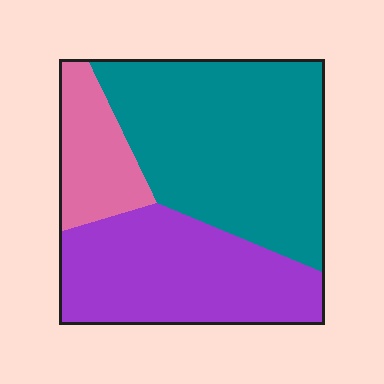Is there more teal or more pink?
Teal.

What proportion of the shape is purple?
Purple takes up about three eighths (3/8) of the shape.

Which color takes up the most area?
Teal, at roughly 50%.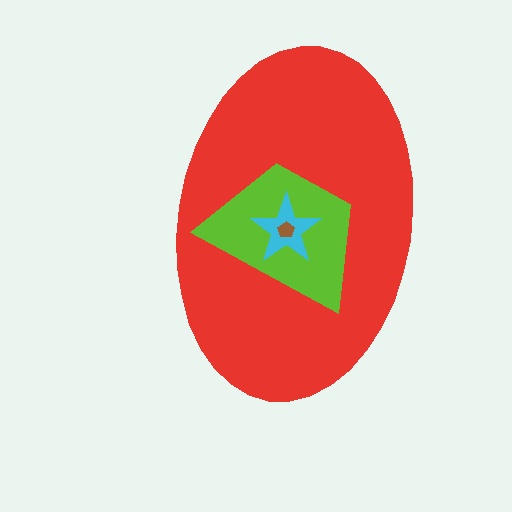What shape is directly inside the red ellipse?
The lime trapezoid.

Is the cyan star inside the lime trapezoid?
Yes.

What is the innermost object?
The brown pentagon.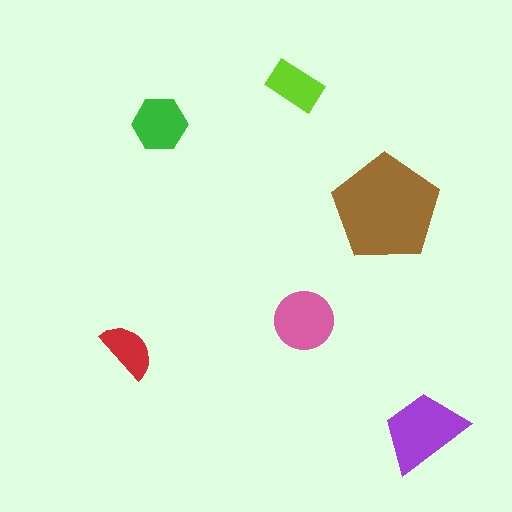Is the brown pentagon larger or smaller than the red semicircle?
Larger.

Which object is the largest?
The brown pentagon.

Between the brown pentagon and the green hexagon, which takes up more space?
The brown pentagon.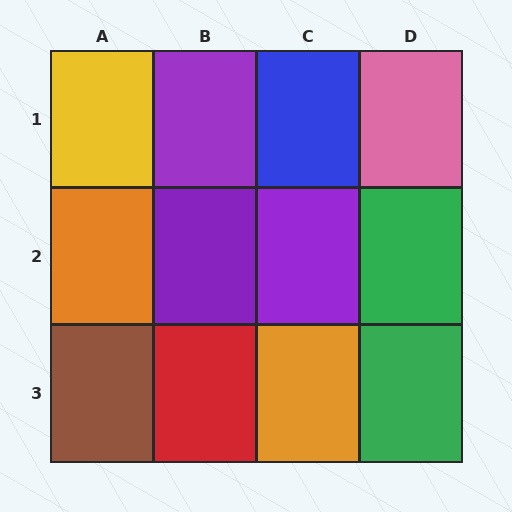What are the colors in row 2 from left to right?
Orange, purple, purple, green.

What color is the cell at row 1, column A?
Yellow.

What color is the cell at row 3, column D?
Green.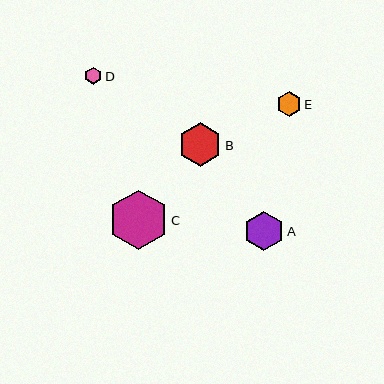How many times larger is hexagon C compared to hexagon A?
Hexagon C is approximately 1.5 times the size of hexagon A.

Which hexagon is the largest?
Hexagon C is the largest with a size of approximately 60 pixels.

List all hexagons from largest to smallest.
From largest to smallest: C, B, A, E, D.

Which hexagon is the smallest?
Hexagon D is the smallest with a size of approximately 17 pixels.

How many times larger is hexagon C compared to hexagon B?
Hexagon C is approximately 1.4 times the size of hexagon B.